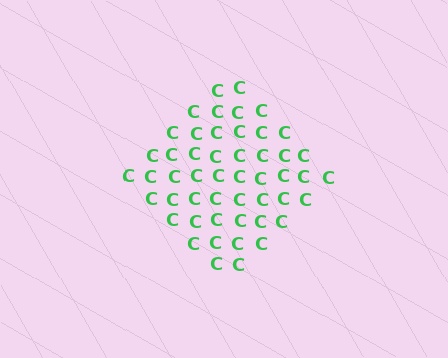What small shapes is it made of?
It is made of small letter C's.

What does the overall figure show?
The overall figure shows a diamond.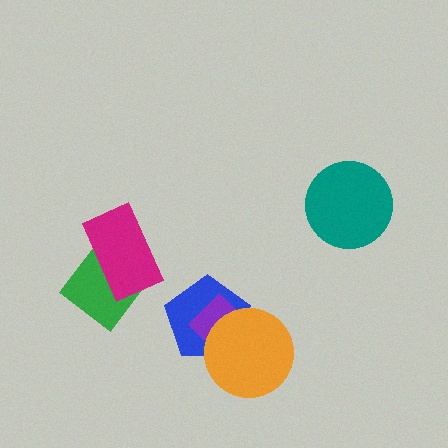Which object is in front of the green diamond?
The magenta rectangle is in front of the green diamond.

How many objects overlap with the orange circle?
2 objects overlap with the orange circle.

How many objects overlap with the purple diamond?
2 objects overlap with the purple diamond.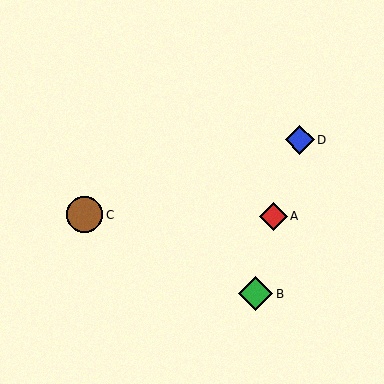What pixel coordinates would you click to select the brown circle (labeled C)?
Click at (85, 215) to select the brown circle C.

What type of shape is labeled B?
Shape B is a green diamond.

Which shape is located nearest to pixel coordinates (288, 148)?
The blue diamond (labeled D) at (300, 140) is nearest to that location.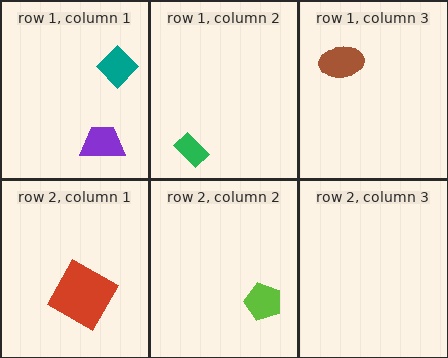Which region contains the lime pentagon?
The row 2, column 2 region.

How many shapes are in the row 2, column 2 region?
1.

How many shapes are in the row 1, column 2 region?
1.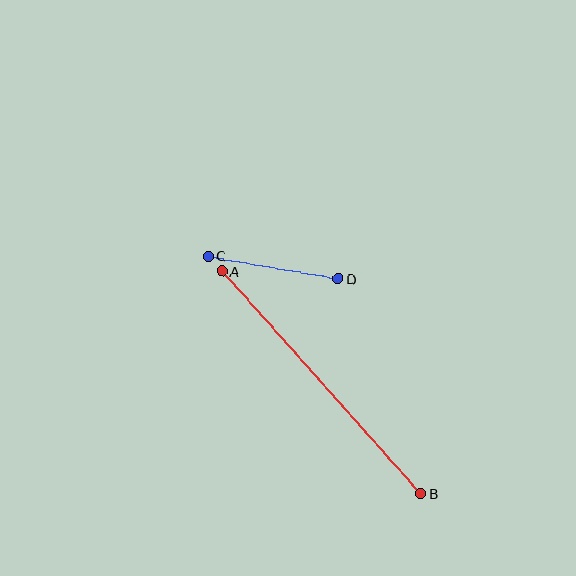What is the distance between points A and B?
The distance is approximately 298 pixels.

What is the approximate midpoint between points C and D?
The midpoint is at approximately (273, 267) pixels.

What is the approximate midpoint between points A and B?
The midpoint is at approximately (321, 382) pixels.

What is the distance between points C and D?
The distance is approximately 132 pixels.